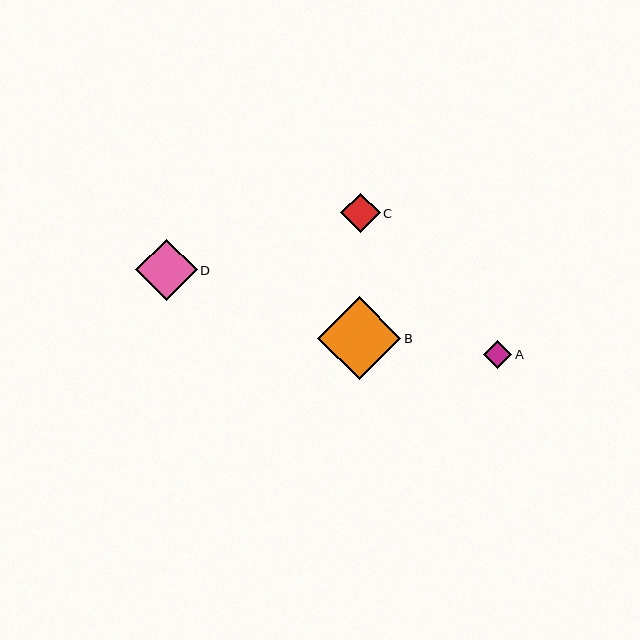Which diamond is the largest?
Diamond B is the largest with a size of approximately 83 pixels.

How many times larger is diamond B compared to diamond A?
Diamond B is approximately 2.9 times the size of diamond A.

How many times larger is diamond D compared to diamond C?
Diamond D is approximately 1.6 times the size of diamond C.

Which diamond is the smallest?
Diamond A is the smallest with a size of approximately 28 pixels.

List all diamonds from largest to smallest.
From largest to smallest: B, D, C, A.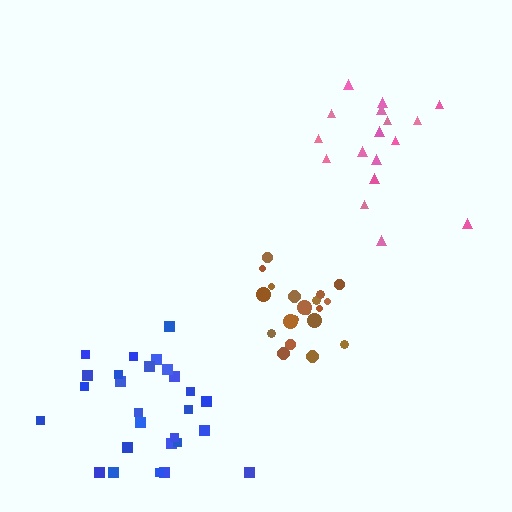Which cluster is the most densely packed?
Brown.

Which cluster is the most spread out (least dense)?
Blue.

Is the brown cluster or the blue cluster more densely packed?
Brown.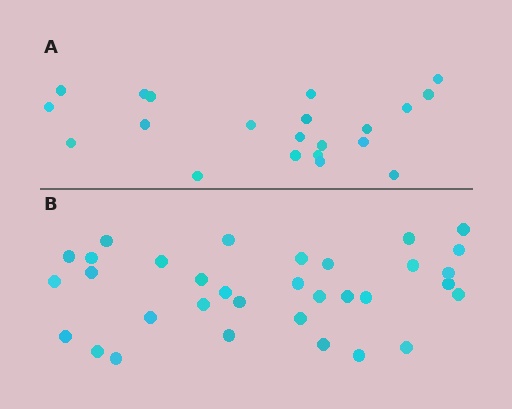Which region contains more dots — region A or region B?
Region B (the bottom region) has more dots.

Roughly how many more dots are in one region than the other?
Region B has roughly 12 or so more dots than region A.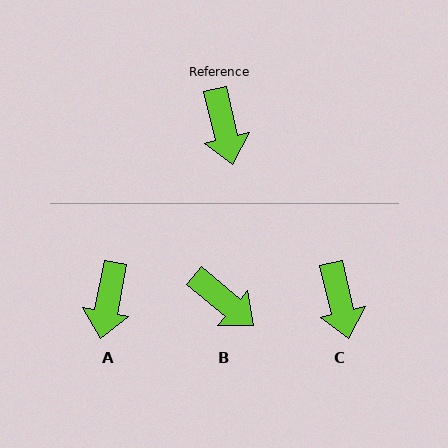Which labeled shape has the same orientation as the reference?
C.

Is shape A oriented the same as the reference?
No, it is off by about 25 degrees.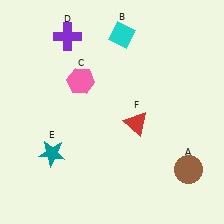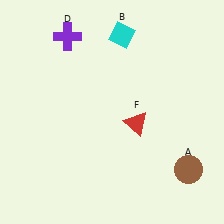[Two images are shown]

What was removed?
The teal star (E), the pink hexagon (C) were removed in Image 2.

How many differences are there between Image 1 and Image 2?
There are 2 differences between the two images.